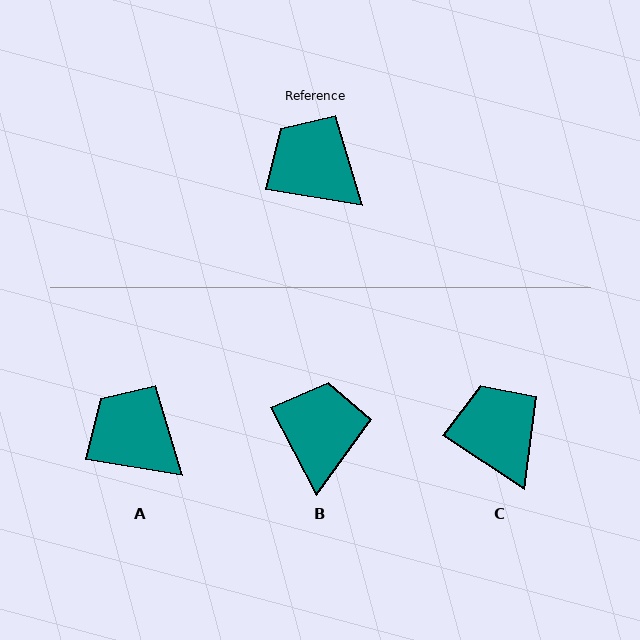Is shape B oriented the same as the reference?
No, it is off by about 53 degrees.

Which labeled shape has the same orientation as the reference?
A.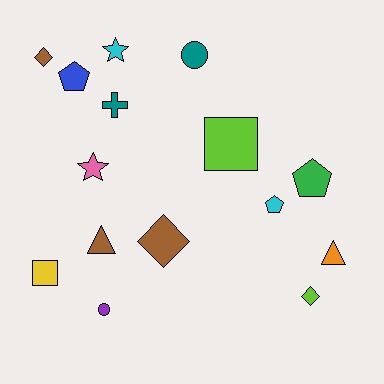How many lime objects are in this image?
There are 2 lime objects.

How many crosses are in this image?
There is 1 cross.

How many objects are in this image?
There are 15 objects.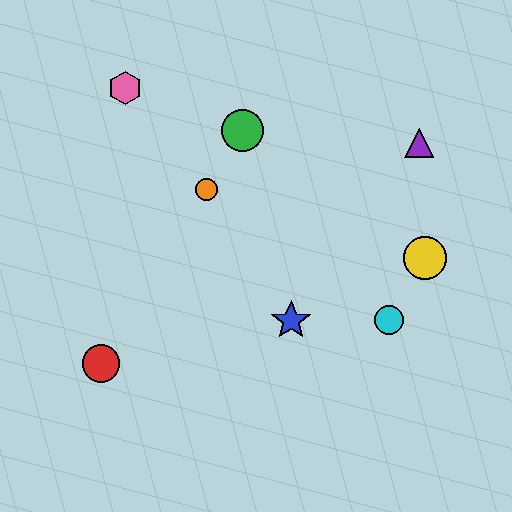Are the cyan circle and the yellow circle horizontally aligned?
No, the cyan circle is at y≈320 and the yellow circle is at y≈258.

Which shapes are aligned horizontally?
The blue star, the cyan circle are aligned horizontally.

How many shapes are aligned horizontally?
2 shapes (the blue star, the cyan circle) are aligned horizontally.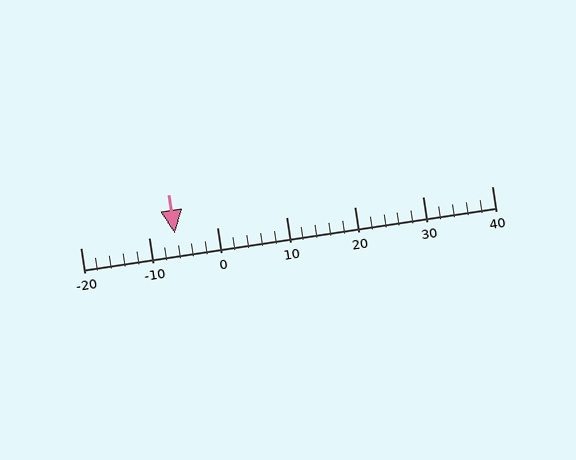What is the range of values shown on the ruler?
The ruler shows values from -20 to 40.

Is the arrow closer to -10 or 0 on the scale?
The arrow is closer to -10.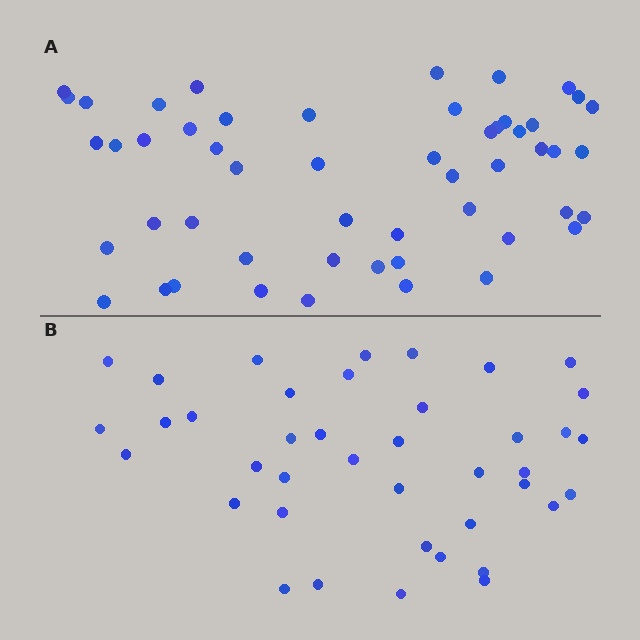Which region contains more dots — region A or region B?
Region A (the top region) has more dots.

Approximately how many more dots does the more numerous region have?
Region A has roughly 12 or so more dots than region B.